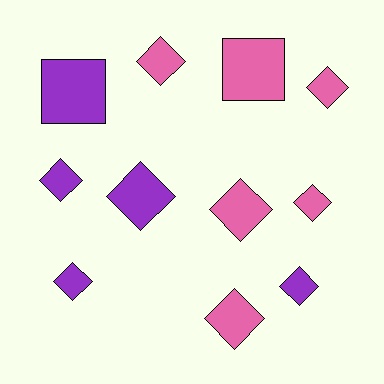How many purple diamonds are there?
There are 4 purple diamonds.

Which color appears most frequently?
Pink, with 6 objects.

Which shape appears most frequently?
Diamond, with 9 objects.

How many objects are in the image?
There are 11 objects.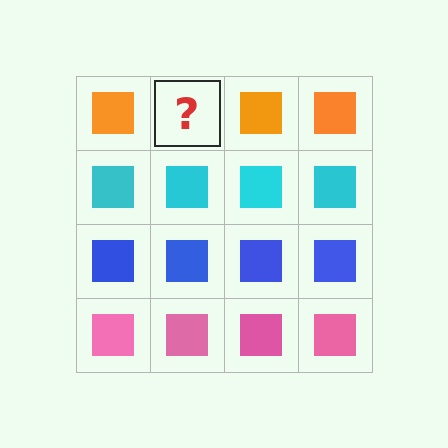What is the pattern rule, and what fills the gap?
The rule is that each row has a consistent color. The gap should be filled with an orange square.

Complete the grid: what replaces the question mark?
The question mark should be replaced with an orange square.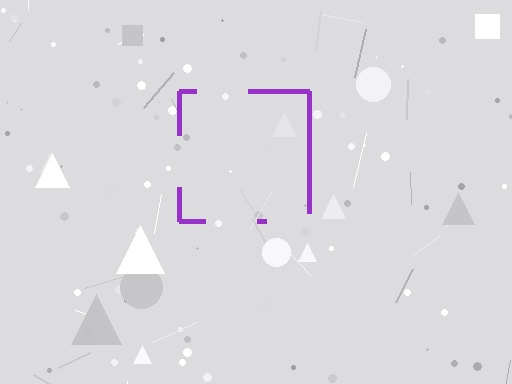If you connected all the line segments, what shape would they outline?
They would outline a square.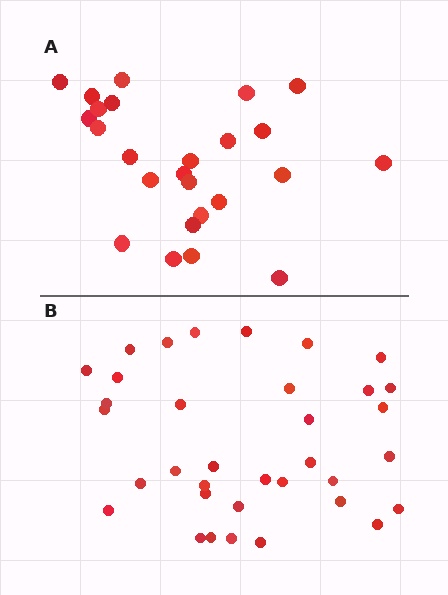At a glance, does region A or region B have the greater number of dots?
Region B (the bottom region) has more dots.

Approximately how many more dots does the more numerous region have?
Region B has roughly 10 or so more dots than region A.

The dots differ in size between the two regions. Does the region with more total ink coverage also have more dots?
No. Region A has more total ink coverage because its dots are larger, but region B actually contains more individual dots. Total area can be misleading — the number of items is what matters here.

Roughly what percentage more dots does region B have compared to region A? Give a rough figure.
About 40% more.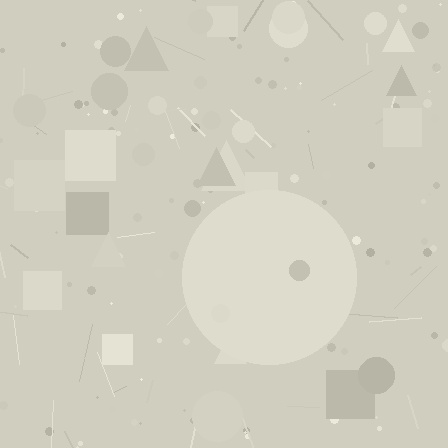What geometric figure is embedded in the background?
A circle is embedded in the background.